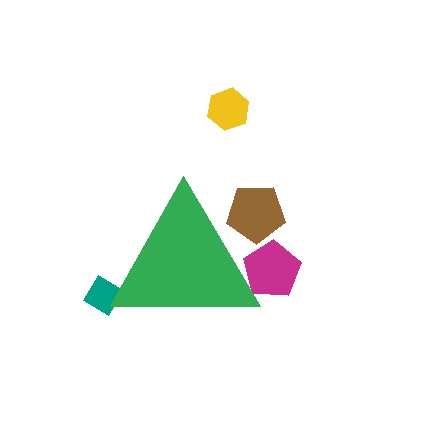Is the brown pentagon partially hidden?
Yes, the brown pentagon is partially hidden behind the green triangle.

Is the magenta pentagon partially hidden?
Yes, the magenta pentagon is partially hidden behind the green triangle.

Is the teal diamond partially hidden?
Yes, the teal diamond is partially hidden behind the green triangle.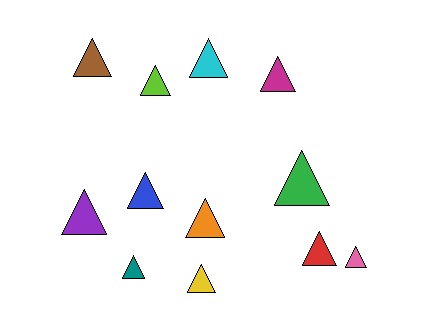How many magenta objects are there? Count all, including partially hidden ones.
There is 1 magenta object.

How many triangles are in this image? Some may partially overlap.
There are 12 triangles.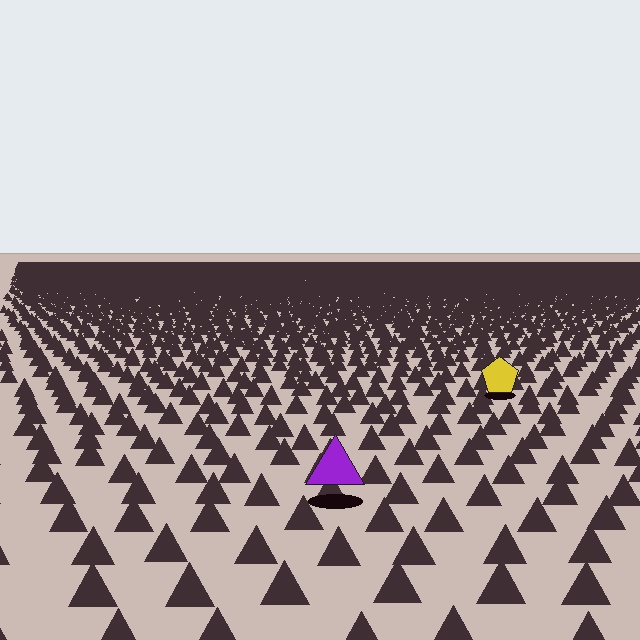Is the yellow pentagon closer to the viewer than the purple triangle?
No. The purple triangle is closer — you can tell from the texture gradient: the ground texture is coarser near it.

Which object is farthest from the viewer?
The yellow pentagon is farthest from the viewer. It appears smaller and the ground texture around it is denser.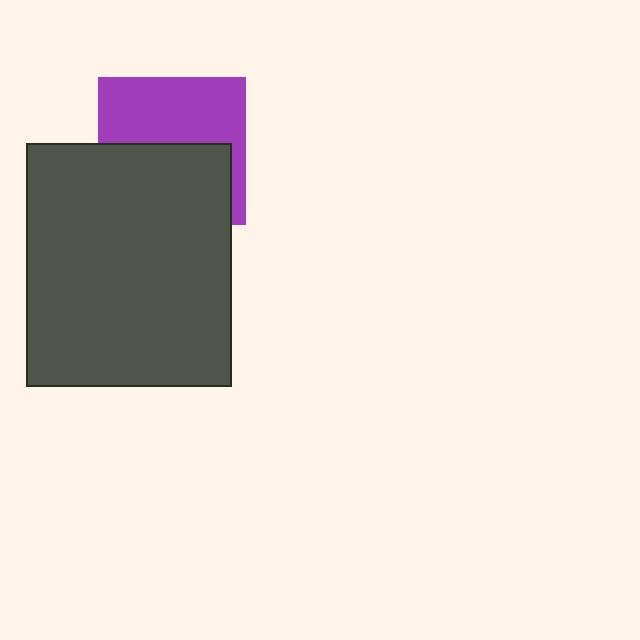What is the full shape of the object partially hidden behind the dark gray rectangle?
The partially hidden object is a purple square.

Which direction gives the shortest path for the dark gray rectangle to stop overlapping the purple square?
Moving down gives the shortest separation.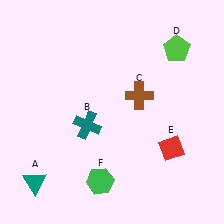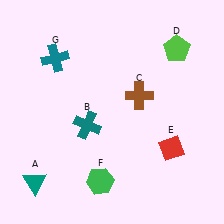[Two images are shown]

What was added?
A teal cross (G) was added in Image 2.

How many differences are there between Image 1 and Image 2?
There is 1 difference between the two images.